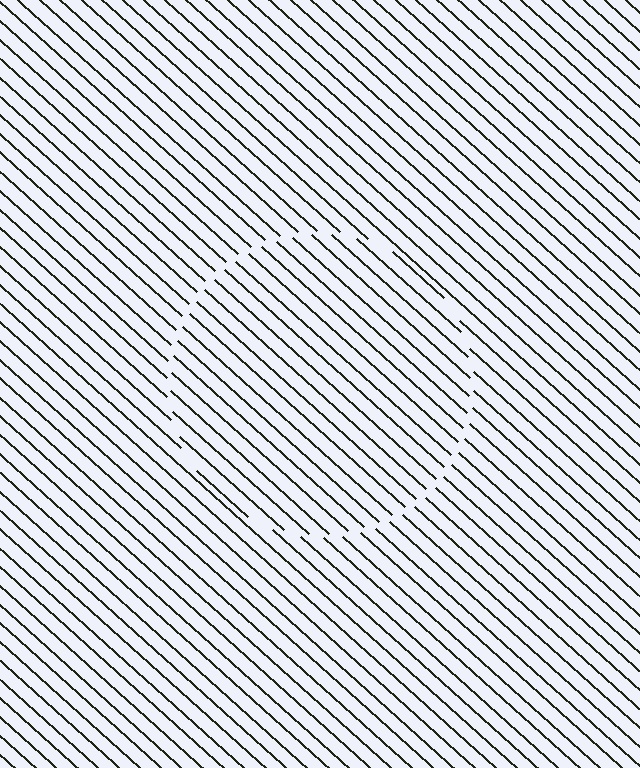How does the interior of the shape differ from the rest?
The interior of the shape contains the same grating, shifted by half a period — the contour is defined by the phase discontinuity where line-ends from the inner and outer gratings abut.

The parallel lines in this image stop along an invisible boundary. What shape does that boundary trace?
An illusory circle. The interior of the shape contains the same grating, shifted by half a period — the contour is defined by the phase discontinuity where line-ends from the inner and outer gratings abut.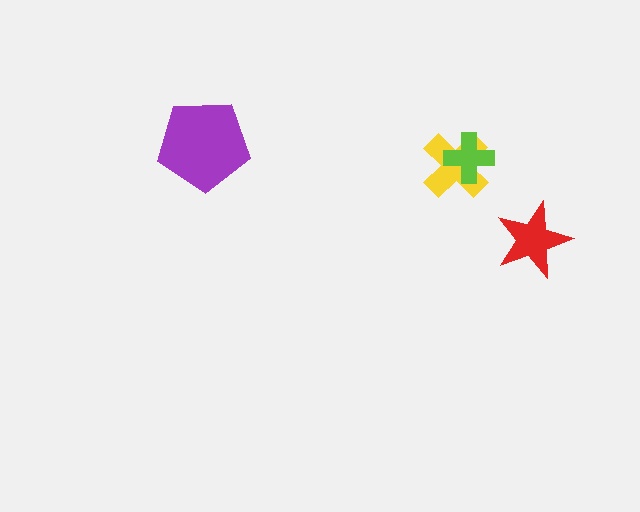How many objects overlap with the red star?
0 objects overlap with the red star.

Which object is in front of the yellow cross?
The lime cross is in front of the yellow cross.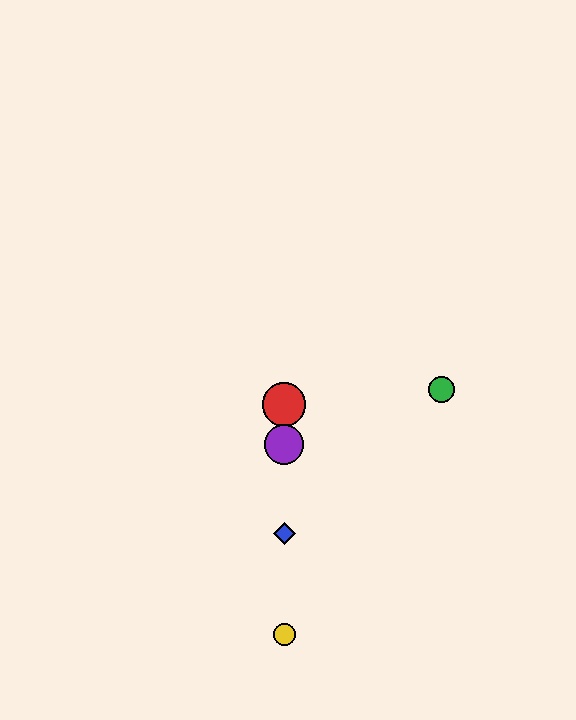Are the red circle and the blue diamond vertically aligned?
Yes, both are at x≈284.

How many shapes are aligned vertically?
4 shapes (the red circle, the blue diamond, the yellow circle, the purple circle) are aligned vertically.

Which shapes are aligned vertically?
The red circle, the blue diamond, the yellow circle, the purple circle are aligned vertically.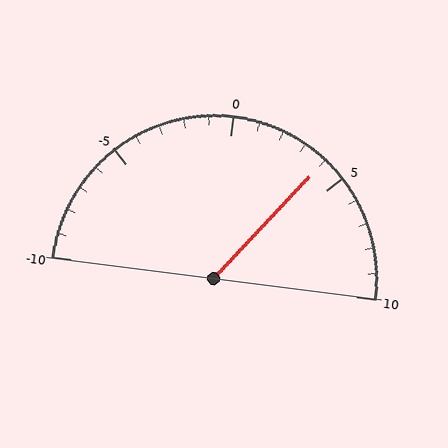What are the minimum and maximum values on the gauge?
The gauge ranges from -10 to 10.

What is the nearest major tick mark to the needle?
The nearest major tick mark is 5.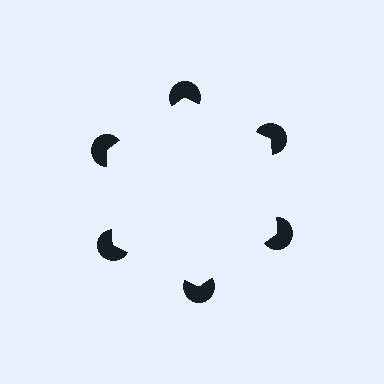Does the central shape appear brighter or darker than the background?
It typically appears slightly brighter than the background, even though no actual brightness change is drawn.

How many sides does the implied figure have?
6 sides.